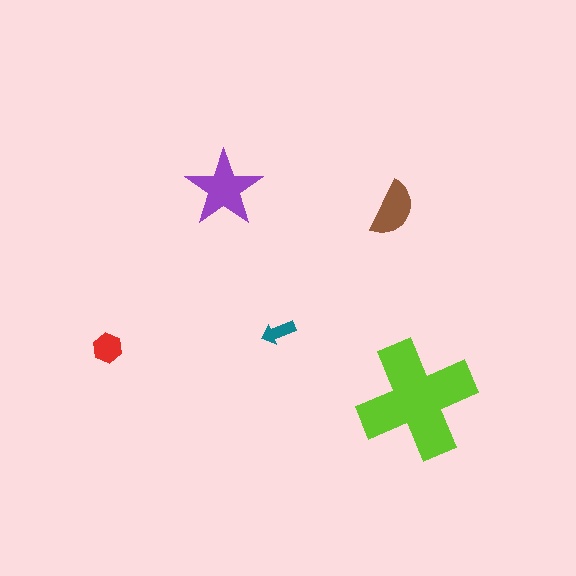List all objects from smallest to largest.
The teal arrow, the red hexagon, the brown semicircle, the purple star, the lime cross.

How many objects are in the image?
There are 5 objects in the image.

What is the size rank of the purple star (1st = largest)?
2nd.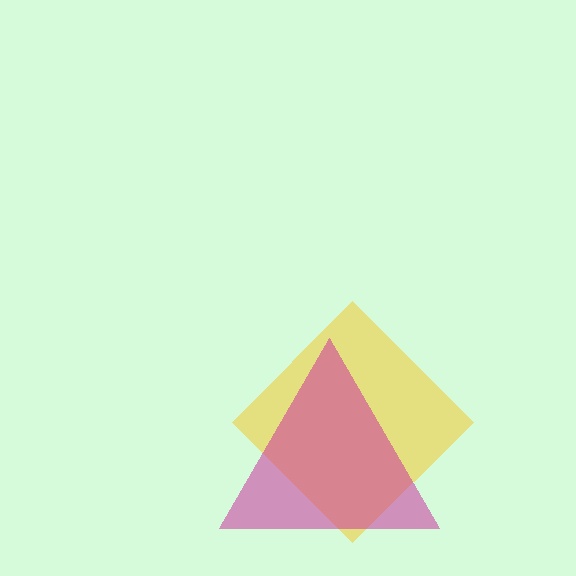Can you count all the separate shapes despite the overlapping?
Yes, there are 2 separate shapes.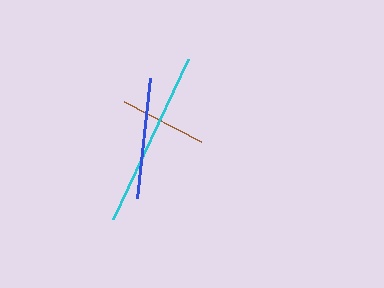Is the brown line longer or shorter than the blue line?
The blue line is longer than the brown line.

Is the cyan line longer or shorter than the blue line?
The cyan line is longer than the blue line.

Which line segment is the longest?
The cyan line is the longest at approximately 176 pixels.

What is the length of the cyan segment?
The cyan segment is approximately 176 pixels long.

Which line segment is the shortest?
The brown line is the shortest at approximately 86 pixels.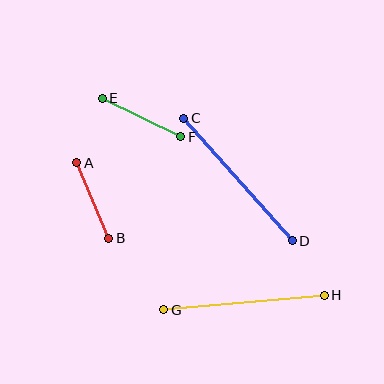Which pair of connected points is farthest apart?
Points C and D are farthest apart.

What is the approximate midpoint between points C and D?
The midpoint is at approximately (238, 180) pixels.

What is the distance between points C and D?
The distance is approximately 164 pixels.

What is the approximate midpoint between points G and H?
The midpoint is at approximately (244, 302) pixels.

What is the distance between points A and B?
The distance is approximately 82 pixels.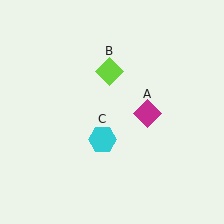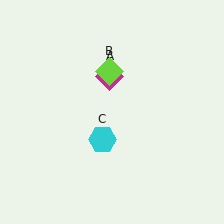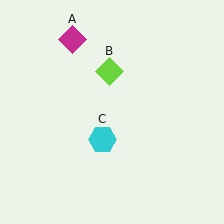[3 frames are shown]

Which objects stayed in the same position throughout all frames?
Lime diamond (object B) and cyan hexagon (object C) remained stationary.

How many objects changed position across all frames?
1 object changed position: magenta diamond (object A).